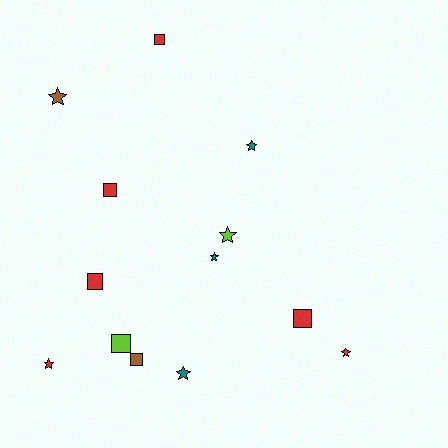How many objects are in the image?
There are 13 objects.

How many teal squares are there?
There are no teal squares.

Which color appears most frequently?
Red, with 6 objects.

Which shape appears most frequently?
Star, with 7 objects.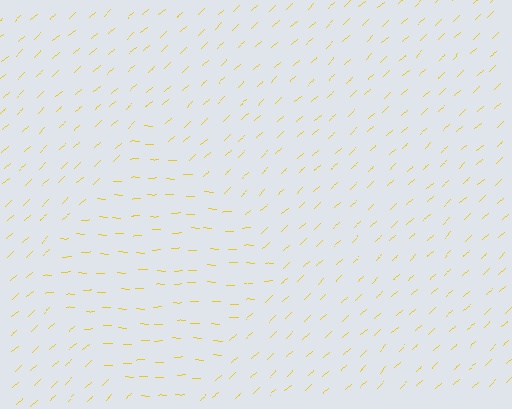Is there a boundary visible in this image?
Yes, there is a texture boundary formed by a change in line orientation.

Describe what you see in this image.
The image is filled with small yellow line segments. A diamond region in the image has lines oriented differently from the surrounding lines, creating a visible texture boundary.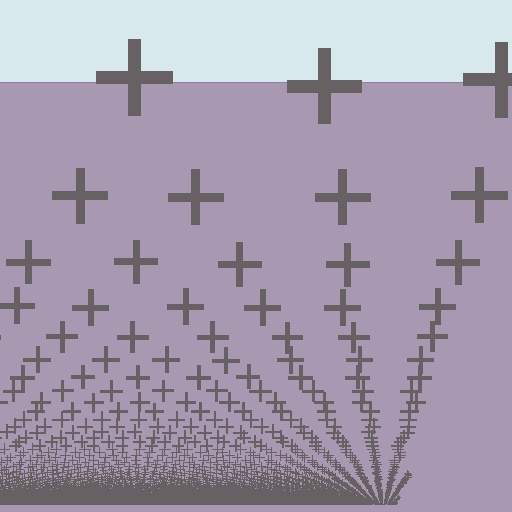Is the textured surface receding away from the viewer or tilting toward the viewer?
The surface appears to tilt toward the viewer. Texture elements get larger and sparser toward the top.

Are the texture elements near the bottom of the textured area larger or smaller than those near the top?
Smaller. The gradient is inverted — elements near the bottom are smaller and denser.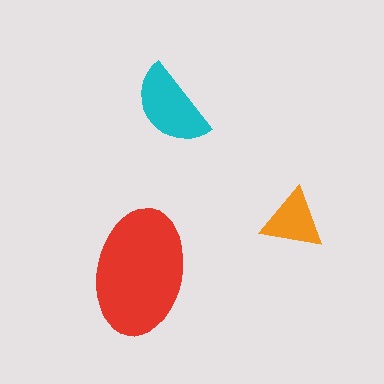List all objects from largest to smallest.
The red ellipse, the cyan semicircle, the orange triangle.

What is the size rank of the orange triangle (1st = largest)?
3rd.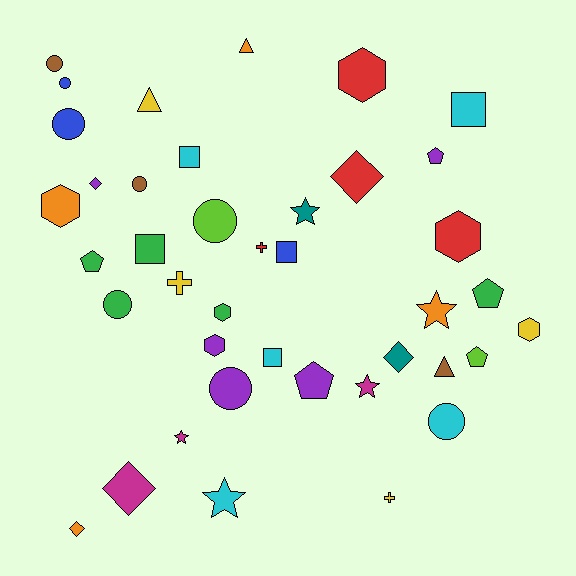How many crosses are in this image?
There are 3 crosses.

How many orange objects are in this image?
There are 4 orange objects.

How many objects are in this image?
There are 40 objects.